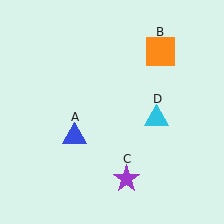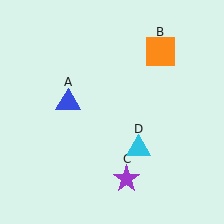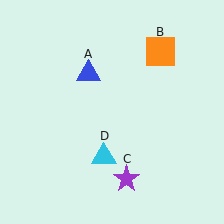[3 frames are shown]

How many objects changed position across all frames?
2 objects changed position: blue triangle (object A), cyan triangle (object D).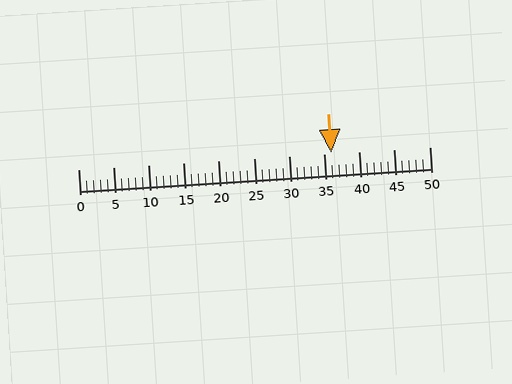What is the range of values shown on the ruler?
The ruler shows values from 0 to 50.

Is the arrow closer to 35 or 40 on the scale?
The arrow is closer to 35.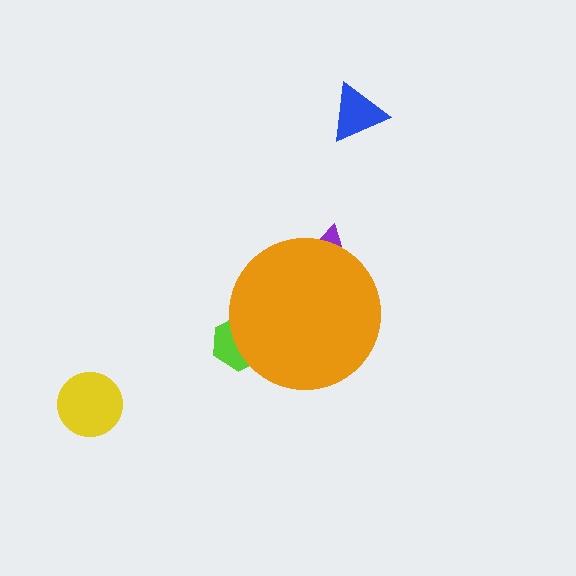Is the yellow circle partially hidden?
No, the yellow circle is fully visible.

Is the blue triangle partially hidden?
No, the blue triangle is fully visible.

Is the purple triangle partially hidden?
Yes, the purple triangle is partially hidden behind the orange circle.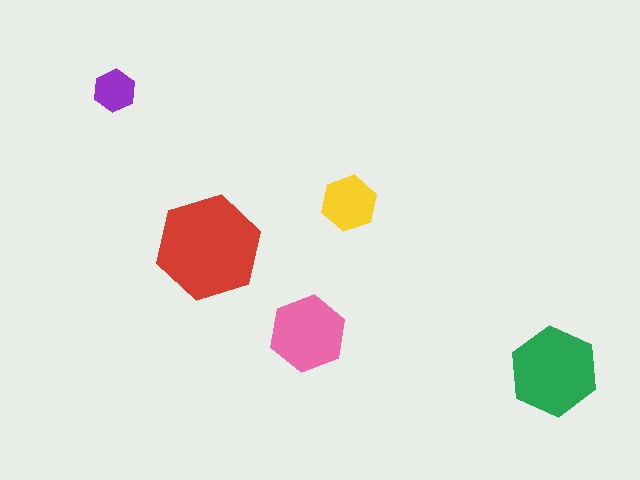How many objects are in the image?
There are 5 objects in the image.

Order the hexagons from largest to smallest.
the red one, the green one, the pink one, the yellow one, the purple one.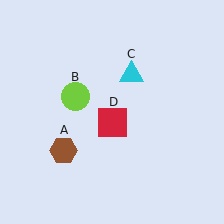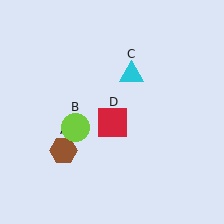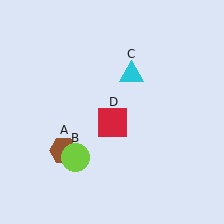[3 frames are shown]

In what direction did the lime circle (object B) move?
The lime circle (object B) moved down.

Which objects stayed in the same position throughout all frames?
Brown hexagon (object A) and cyan triangle (object C) and red square (object D) remained stationary.